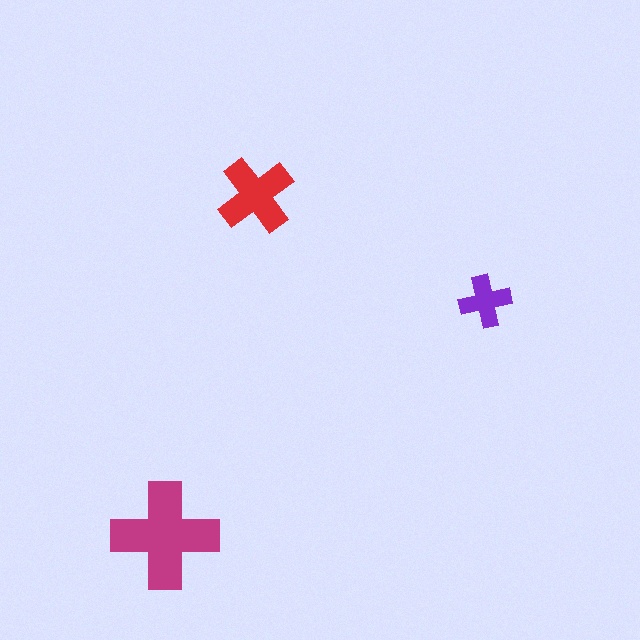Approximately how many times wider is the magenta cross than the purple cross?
About 2 times wider.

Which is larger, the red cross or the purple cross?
The red one.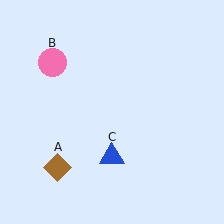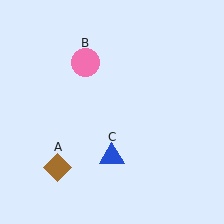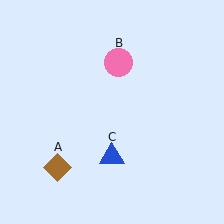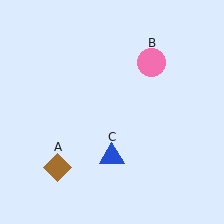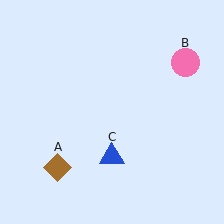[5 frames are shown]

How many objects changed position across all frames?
1 object changed position: pink circle (object B).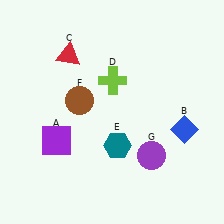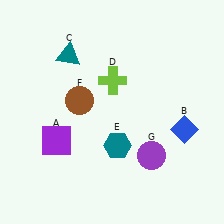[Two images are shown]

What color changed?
The triangle (C) changed from red in Image 1 to teal in Image 2.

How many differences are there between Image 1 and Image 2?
There is 1 difference between the two images.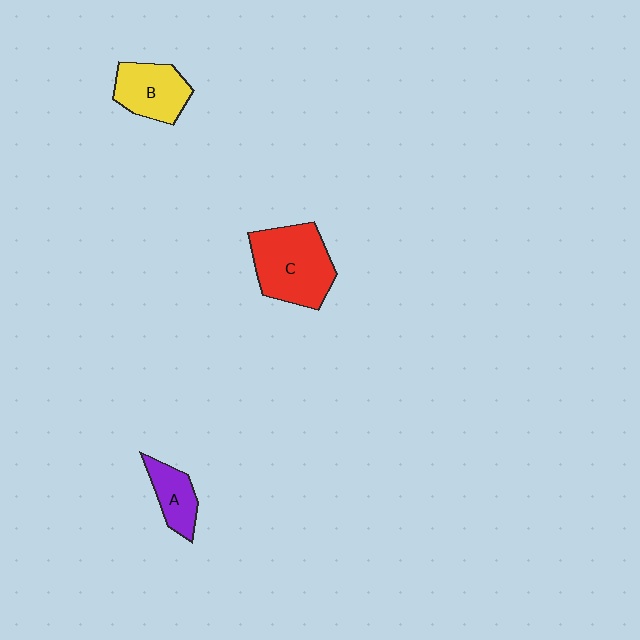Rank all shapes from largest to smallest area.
From largest to smallest: C (red), B (yellow), A (purple).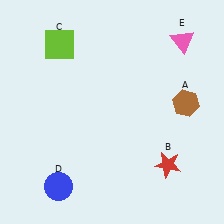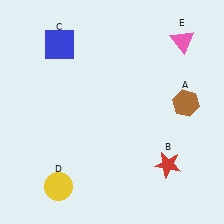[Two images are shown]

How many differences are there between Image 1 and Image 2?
There are 2 differences between the two images.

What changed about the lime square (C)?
In Image 1, C is lime. In Image 2, it changed to blue.